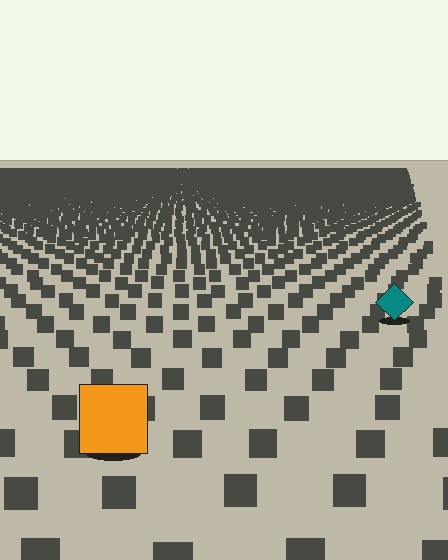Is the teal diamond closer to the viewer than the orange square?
No. The orange square is closer — you can tell from the texture gradient: the ground texture is coarser near it.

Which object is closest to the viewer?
The orange square is closest. The texture marks near it are larger and more spread out.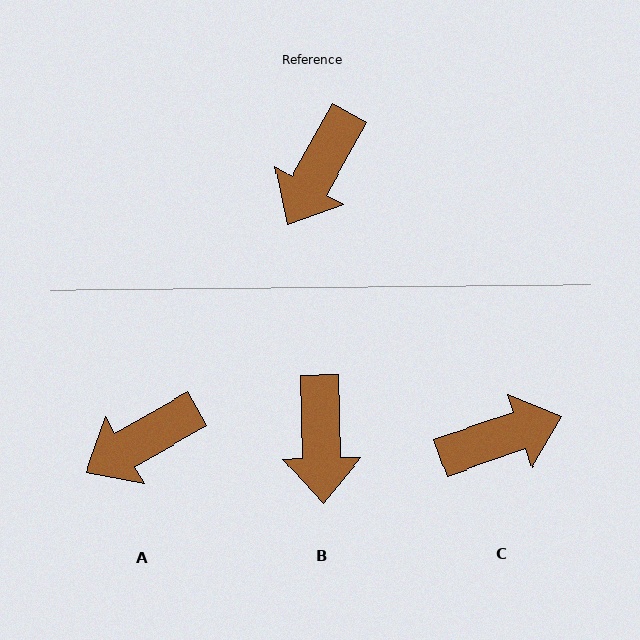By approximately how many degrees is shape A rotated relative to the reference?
Approximately 31 degrees clockwise.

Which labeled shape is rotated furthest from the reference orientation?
C, about 138 degrees away.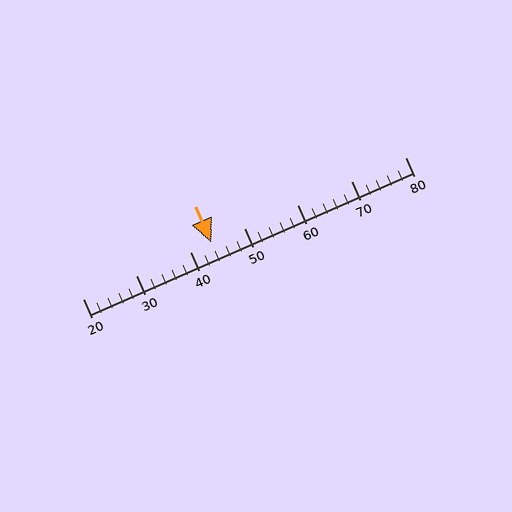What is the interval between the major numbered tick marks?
The major tick marks are spaced 10 units apart.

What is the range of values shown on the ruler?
The ruler shows values from 20 to 80.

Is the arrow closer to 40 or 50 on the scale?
The arrow is closer to 40.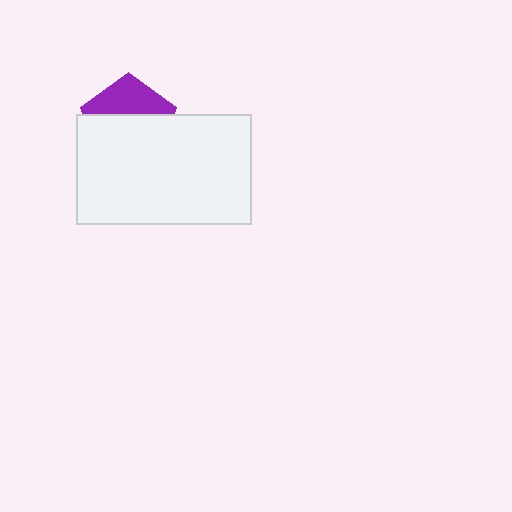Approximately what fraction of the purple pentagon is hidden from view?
Roughly 64% of the purple pentagon is hidden behind the white rectangle.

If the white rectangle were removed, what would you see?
You would see the complete purple pentagon.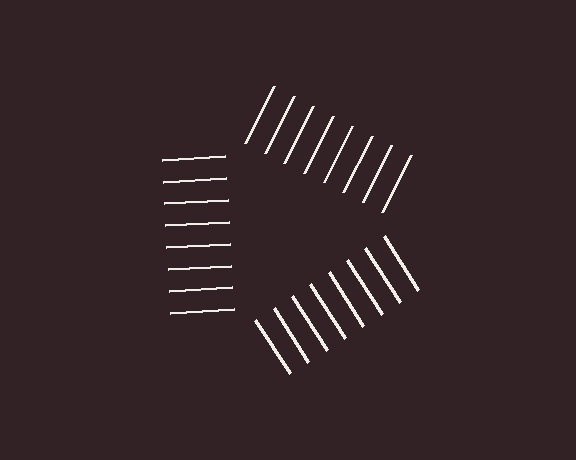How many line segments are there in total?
24 — 8 along each of the 3 edges.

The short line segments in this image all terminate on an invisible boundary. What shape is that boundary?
An illusory triangle — the line segments terminate on its edges but no continuous stroke is drawn.